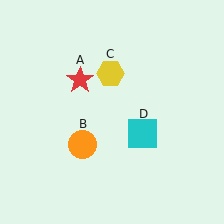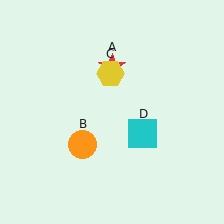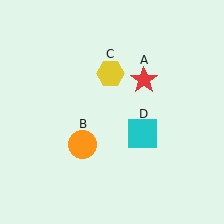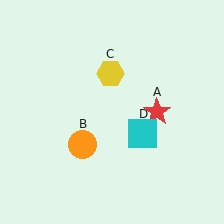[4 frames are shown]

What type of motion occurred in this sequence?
The red star (object A) rotated clockwise around the center of the scene.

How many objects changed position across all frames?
1 object changed position: red star (object A).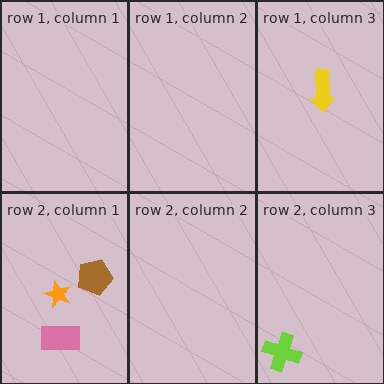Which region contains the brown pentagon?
The row 2, column 1 region.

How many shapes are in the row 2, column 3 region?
1.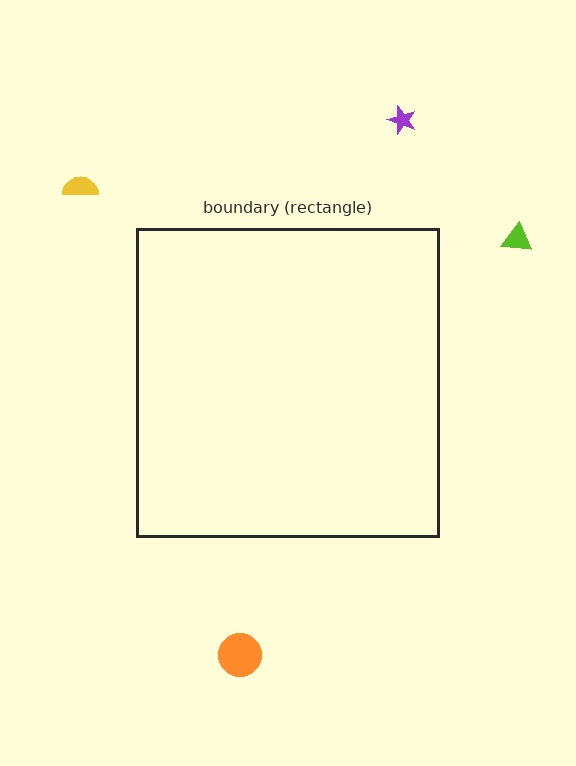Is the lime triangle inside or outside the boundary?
Outside.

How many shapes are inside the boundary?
0 inside, 4 outside.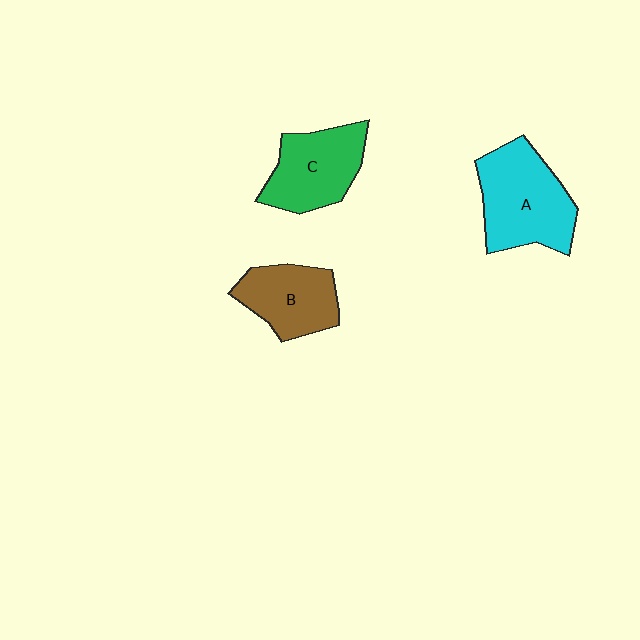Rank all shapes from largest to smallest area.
From largest to smallest: A (cyan), C (green), B (brown).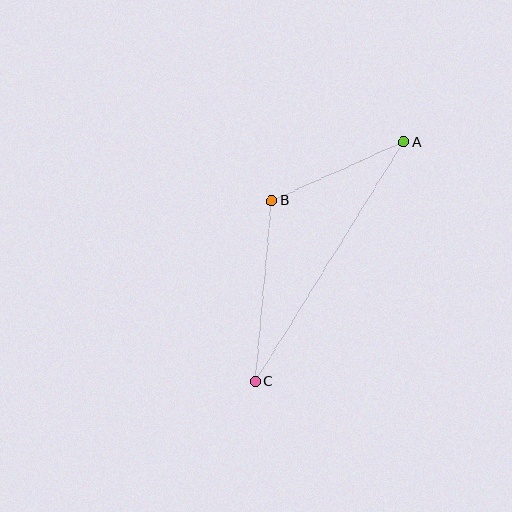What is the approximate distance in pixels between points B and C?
The distance between B and C is approximately 181 pixels.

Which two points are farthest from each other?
Points A and C are farthest from each other.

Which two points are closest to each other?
Points A and B are closest to each other.